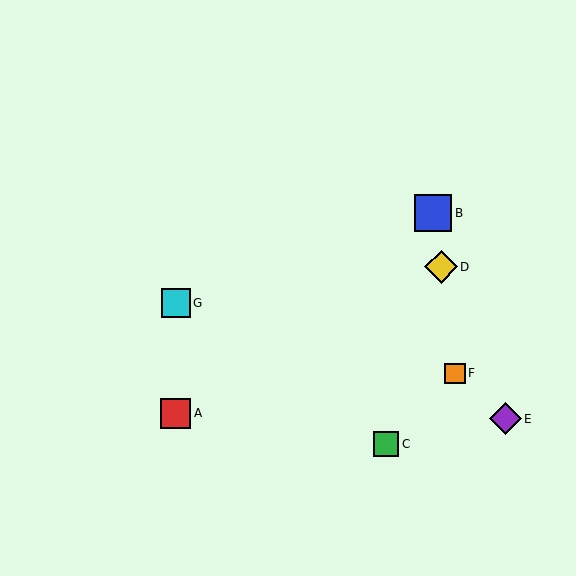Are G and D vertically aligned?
No, G is at x≈176 and D is at x≈441.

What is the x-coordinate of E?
Object E is at x≈505.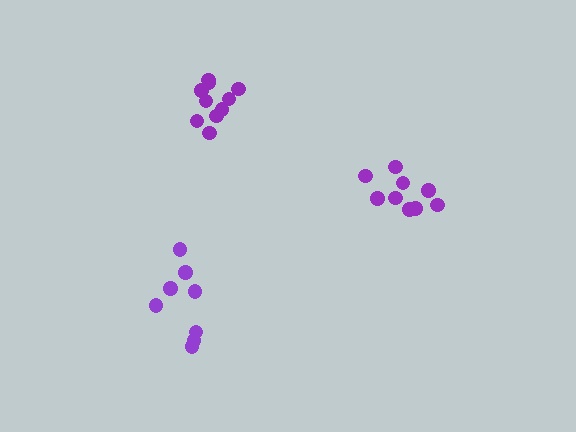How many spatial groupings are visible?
There are 3 spatial groupings.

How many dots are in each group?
Group 1: 10 dots, Group 2: 9 dots, Group 3: 8 dots (27 total).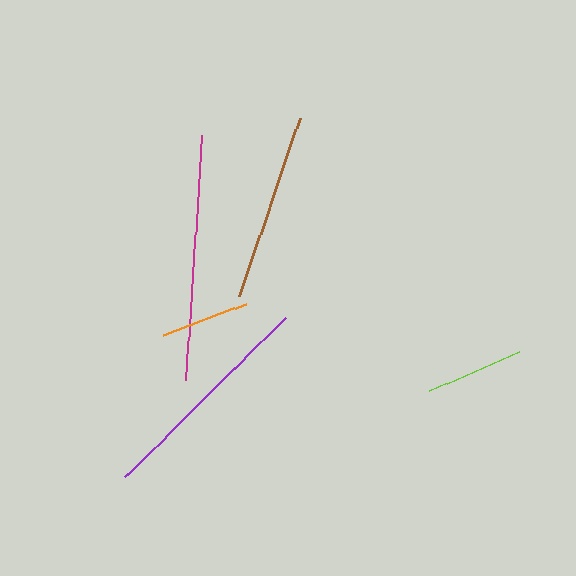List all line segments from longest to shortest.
From longest to shortest: magenta, purple, brown, lime, orange.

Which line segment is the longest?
The magenta line is the longest at approximately 246 pixels.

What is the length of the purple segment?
The purple segment is approximately 226 pixels long.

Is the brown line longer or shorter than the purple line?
The purple line is longer than the brown line.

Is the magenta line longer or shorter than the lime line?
The magenta line is longer than the lime line.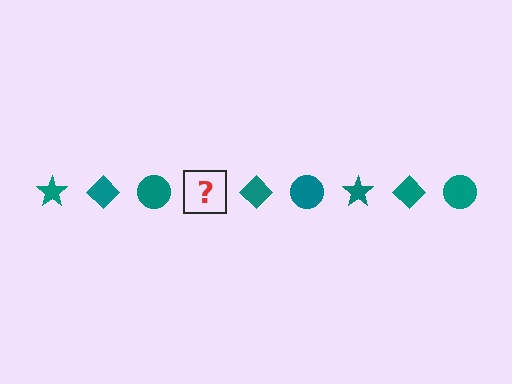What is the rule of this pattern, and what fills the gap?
The rule is that the pattern cycles through star, diamond, circle shapes in teal. The gap should be filled with a teal star.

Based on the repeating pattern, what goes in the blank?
The blank should be a teal star.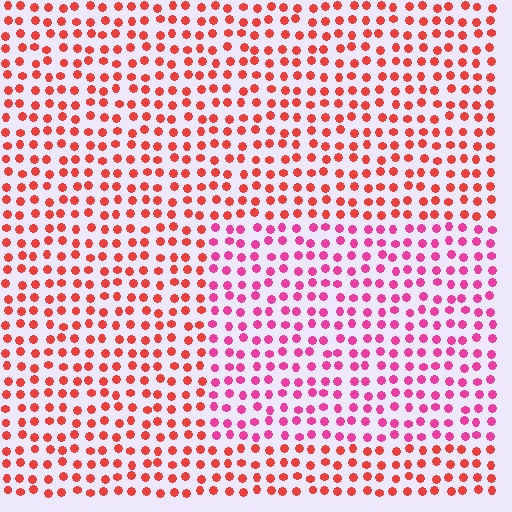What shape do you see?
I see a rectangle.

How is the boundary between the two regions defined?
The boundary is defined purely by a slight shift in hue (about 36 degrees). Spacing, size, and orientation are identical on both sides.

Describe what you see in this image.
The image is filled with small red elements in a uniform arrangement. A rectangle-shaped region is visible where the elements are tinted to a slightly different hue, forming a subtle color boundary.